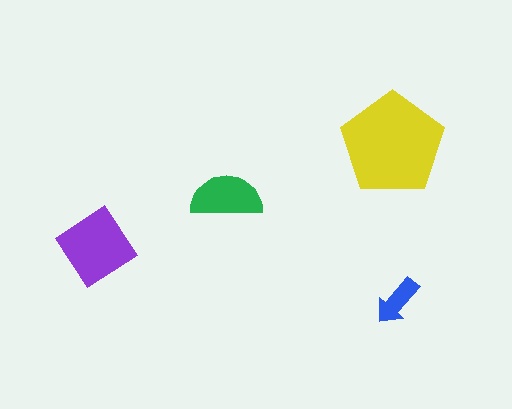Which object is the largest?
The yellow pentagon.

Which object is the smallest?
The blue arrow.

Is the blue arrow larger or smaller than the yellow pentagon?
Smaller.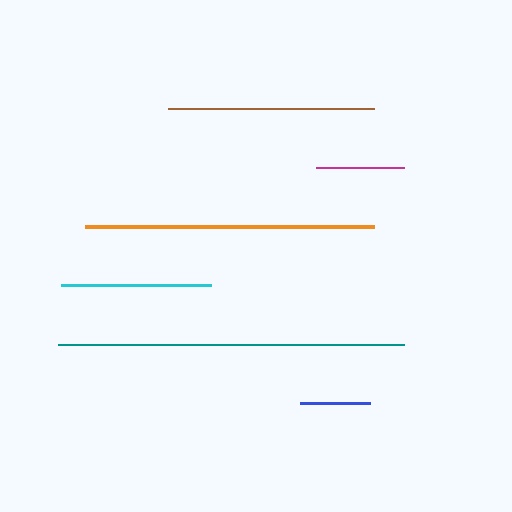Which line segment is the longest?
The teal line is the longest at approximately 346 pixels.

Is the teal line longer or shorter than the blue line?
The teal line is longer than the blue line.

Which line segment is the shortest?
The blue line is the shortest at approximately 70 pixels.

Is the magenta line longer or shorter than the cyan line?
The cyan line is longer than the magenta line.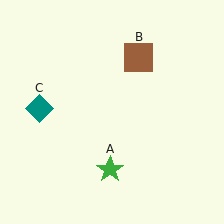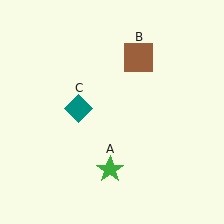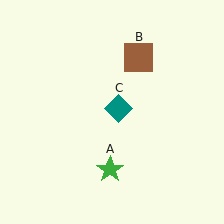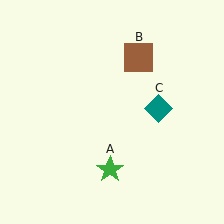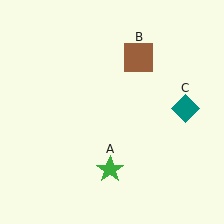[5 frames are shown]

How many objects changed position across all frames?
1 object changed position: teal diamond (object C).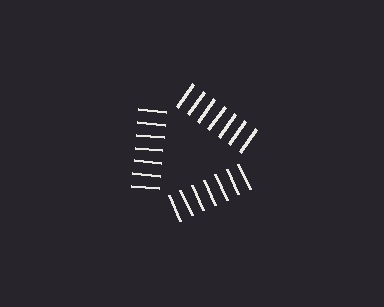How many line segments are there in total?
21 — 7 along each of the 3 edges.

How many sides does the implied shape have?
3 sides — the line-ends trace a triangle.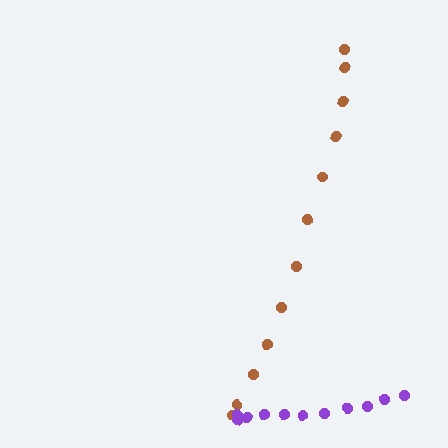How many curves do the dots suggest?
There are 2 distinct paths.